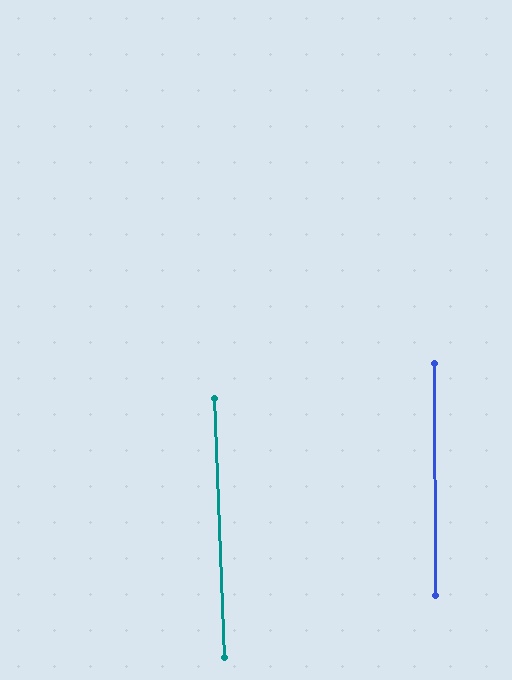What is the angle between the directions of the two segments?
Approximately 2 degrees.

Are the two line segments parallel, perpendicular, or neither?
Parallel — their directions differ by only 2.0°.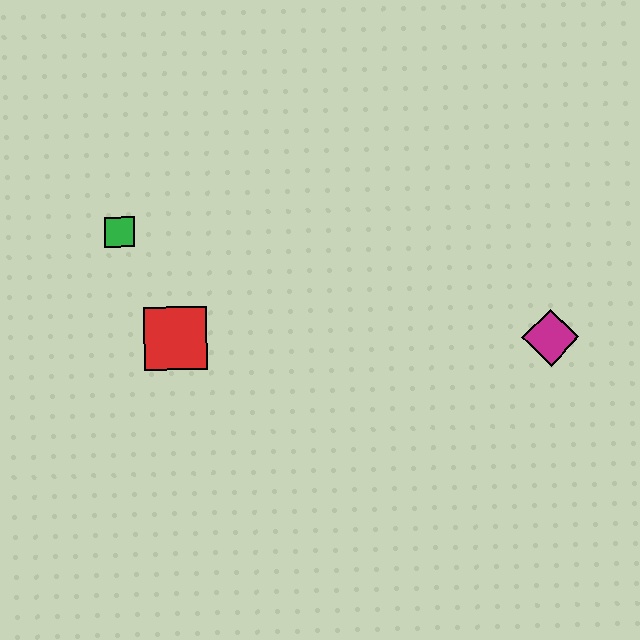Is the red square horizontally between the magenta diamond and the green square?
Yes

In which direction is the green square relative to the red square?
The green square is above the red square.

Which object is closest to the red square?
The green square is closest to the red square.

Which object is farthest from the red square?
The magenta diamond is farthest from the red square.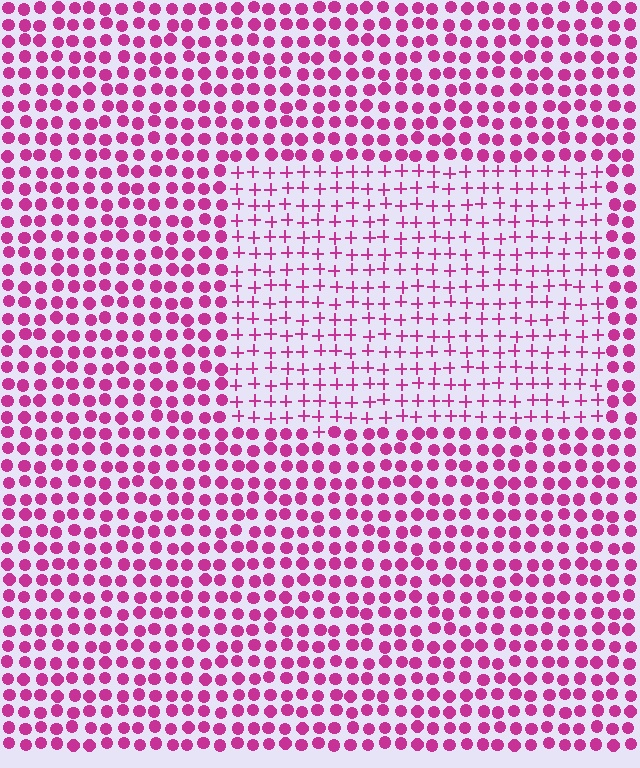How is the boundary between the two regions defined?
The boundary is defined by a change in element shape: plus signs inside vs. circles outside. All elements share the same color and spacing.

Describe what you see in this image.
The image is filled with small magenta elements arranged in a uniform grid. A rectangle-shaped region contains plus signs, while the surrounding area contains circles. The boundary is defined purely by the change in element shape.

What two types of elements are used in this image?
The image uses plus signs inside the rectangle region and circles outside it.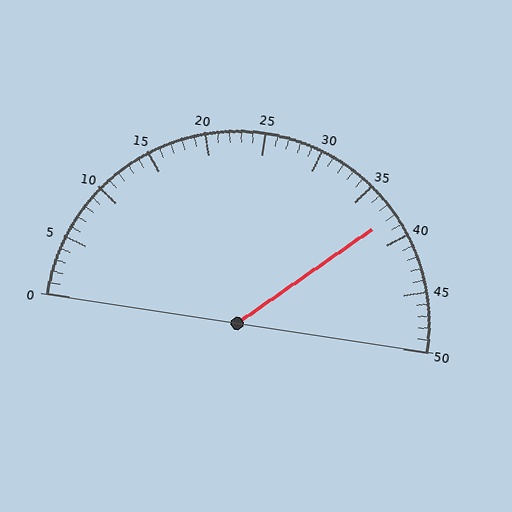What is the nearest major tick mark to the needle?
The nearest major tick mark is 40.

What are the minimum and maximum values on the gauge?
The gauge ranges from 0 to 50.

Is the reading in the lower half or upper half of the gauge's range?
The reading is in the upper half of the range (0 to 50).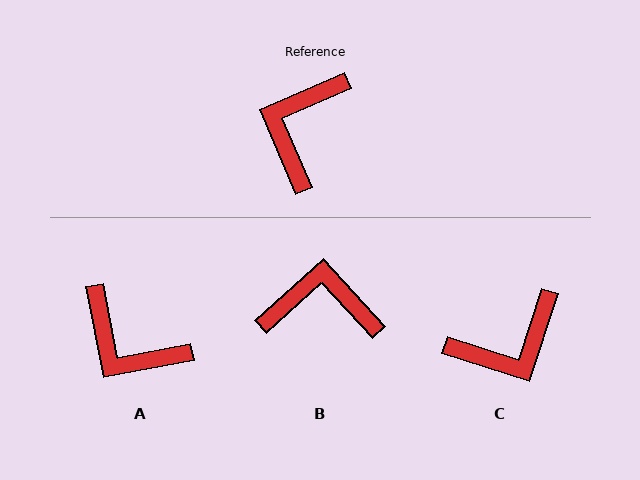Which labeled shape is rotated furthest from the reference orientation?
C, about 139 degrees away.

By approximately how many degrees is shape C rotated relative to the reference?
Approximately 139 degrees counter-clockwise.